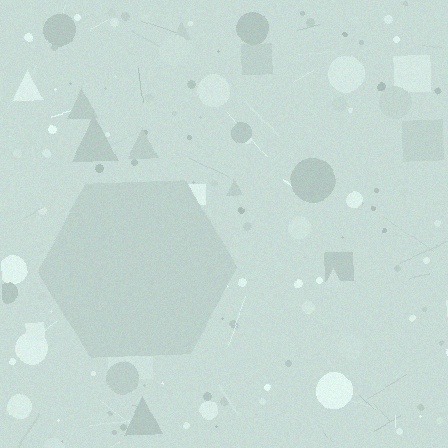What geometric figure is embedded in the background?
A hexagon is embedded in the background.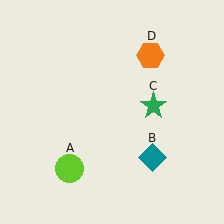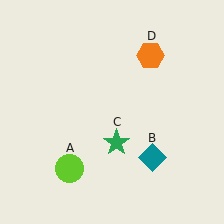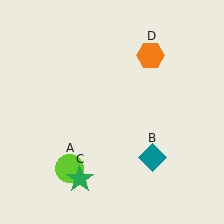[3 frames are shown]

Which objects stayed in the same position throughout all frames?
Lime circle (object A) and teal diamond (object B) and orange hexagon (object D) remained stationary.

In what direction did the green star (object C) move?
The green star (object C) moved down and to the left.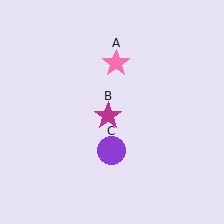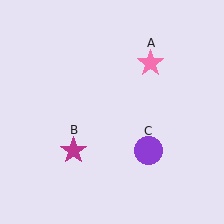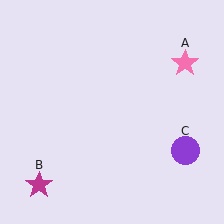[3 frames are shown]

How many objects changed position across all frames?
3 objects changed position: pink star (object A), magenta star (object B), purple circle (object C).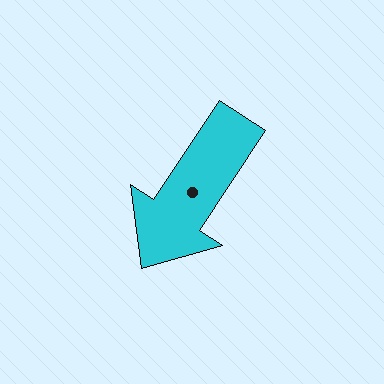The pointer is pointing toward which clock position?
Roughly 7 o'clock.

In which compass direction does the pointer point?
Southwest.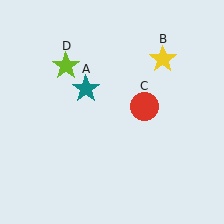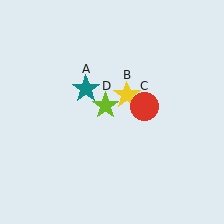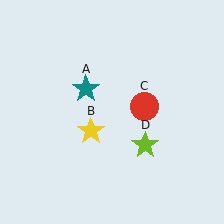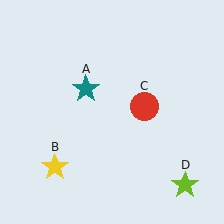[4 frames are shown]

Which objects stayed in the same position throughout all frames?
Teal star (object A) and red circle (object C) remained stationary.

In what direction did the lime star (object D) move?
The lime star (object D) moved down and to the right.